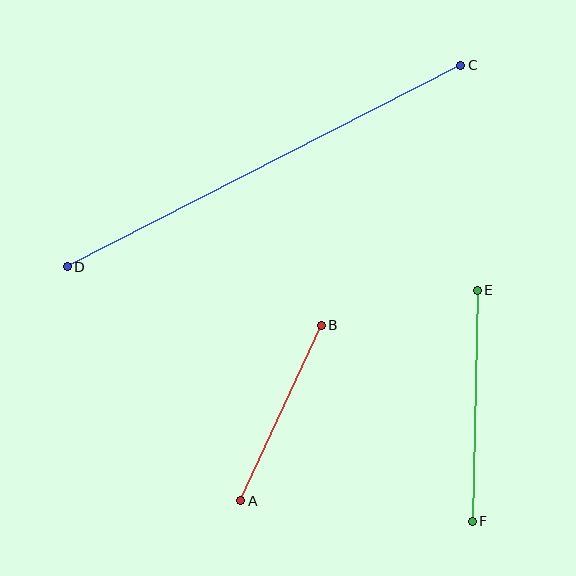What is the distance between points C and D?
The distance is approximately 442 pixels.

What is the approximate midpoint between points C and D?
The midpoint is at approximately (264, 166) pixels.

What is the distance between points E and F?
The distance is approximately 231 pixels.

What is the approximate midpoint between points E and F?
The midpoint is at approximately (475, 406) pixels.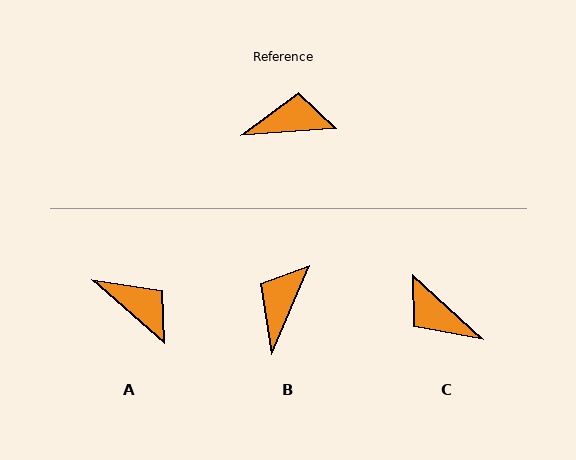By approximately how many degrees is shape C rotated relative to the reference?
Approximately 133 degrees counter-clockwise.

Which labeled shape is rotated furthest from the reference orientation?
C, about 133 degrees away.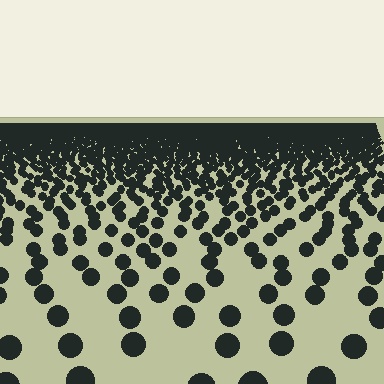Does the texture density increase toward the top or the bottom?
Density increases toward the top.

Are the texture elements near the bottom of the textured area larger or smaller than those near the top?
Larger. Near the bottom, elements are closer to the viewer and appear at a bigger on-screen size.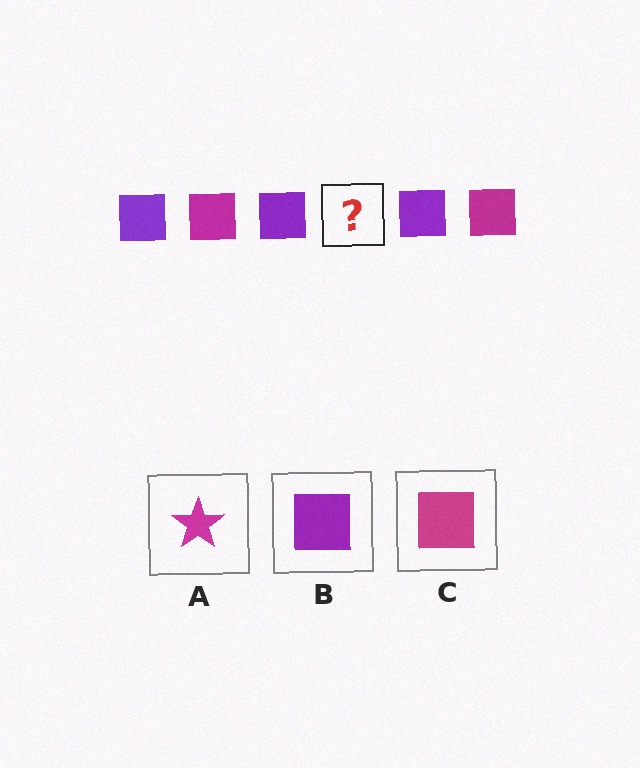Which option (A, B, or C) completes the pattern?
C.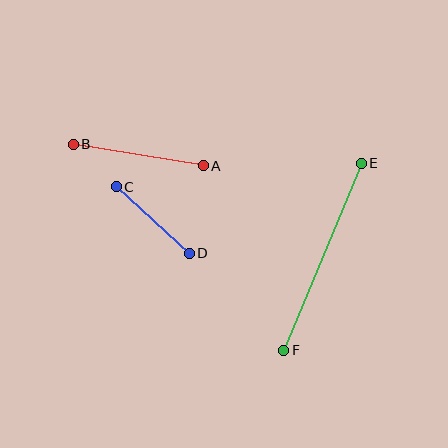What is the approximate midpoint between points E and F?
The midpoint is at approximately (322, 257) pixels.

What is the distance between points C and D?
The distance is approximately 99 pixels.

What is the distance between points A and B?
The distance is approximately 132 pixels.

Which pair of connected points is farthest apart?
Points E and F are farthest apart.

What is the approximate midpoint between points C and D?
The midpoint is at approximately (153, 220) pixels.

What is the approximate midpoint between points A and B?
The midpoint is at approximately (138, 155) pixels.